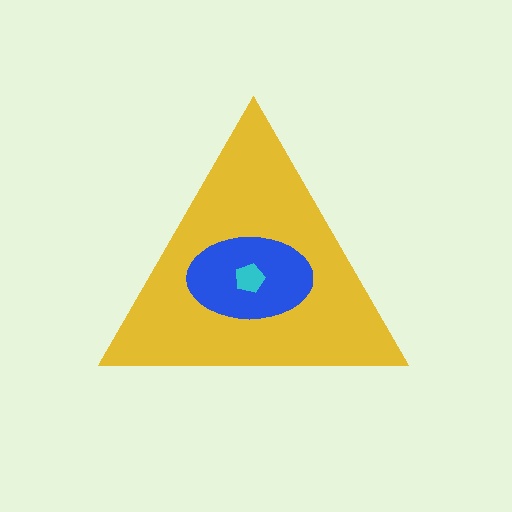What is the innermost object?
The cyan pentagon.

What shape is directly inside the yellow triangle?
The blue ellipse.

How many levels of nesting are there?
3.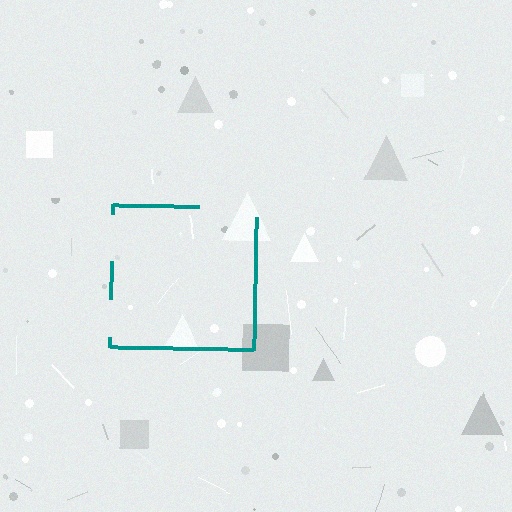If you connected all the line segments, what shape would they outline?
They would outline a square.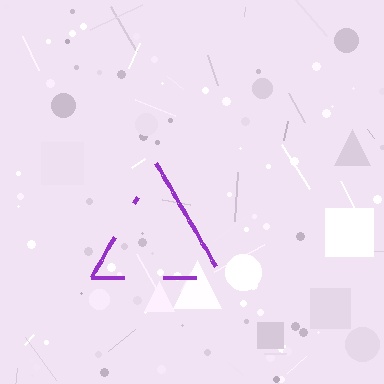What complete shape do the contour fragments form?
The contour fragments form a triangle.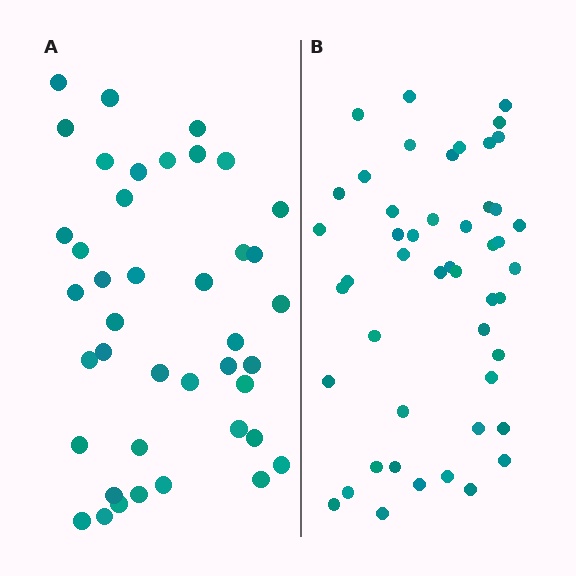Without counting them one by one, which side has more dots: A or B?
Region B (the right region) has more dots.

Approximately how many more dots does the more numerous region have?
Region B has roughly 8 or so more dots than region A.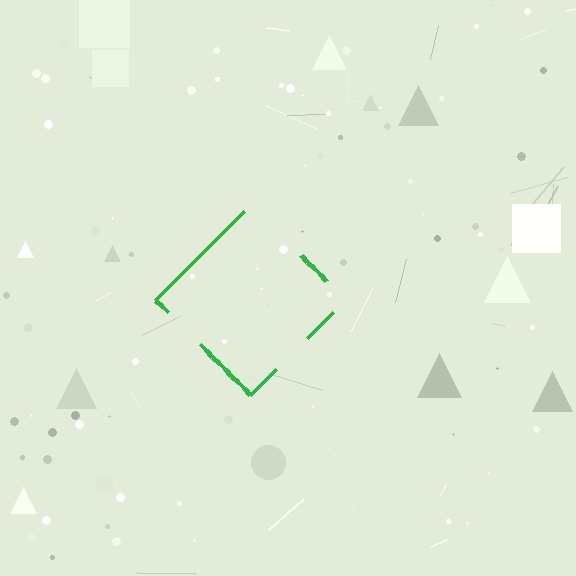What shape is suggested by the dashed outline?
The dashed outline suggests a diamond.